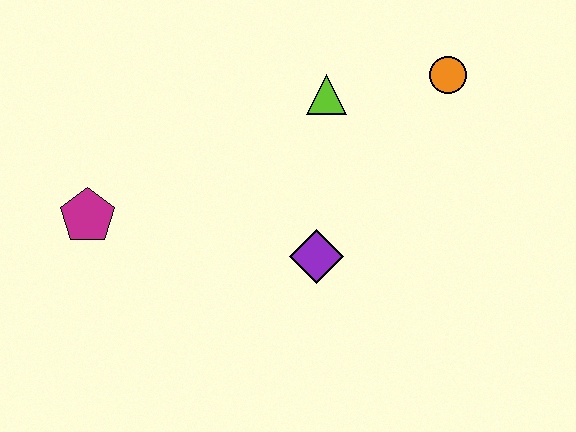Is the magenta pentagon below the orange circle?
Yes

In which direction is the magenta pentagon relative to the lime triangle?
The magenta pentagon is to the left of the lime triangle.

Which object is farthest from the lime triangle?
The magenta pentagon is farthest from the lime triangle.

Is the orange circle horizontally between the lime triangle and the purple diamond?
No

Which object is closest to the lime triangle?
The orange circle is closest to the lime triangle.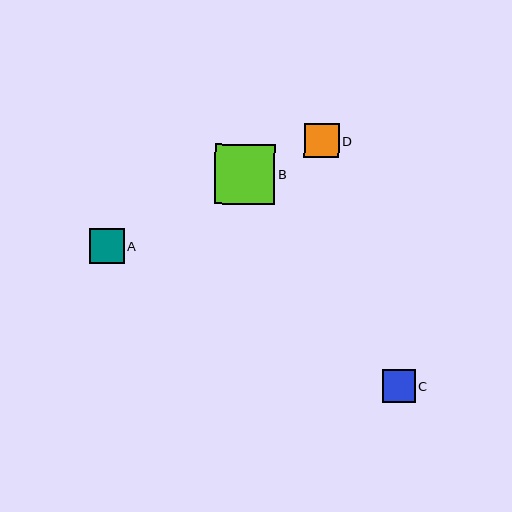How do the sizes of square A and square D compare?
Square A and square D are approximately the same size.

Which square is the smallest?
Square C is the smallest with a size of approximately 33 pixels.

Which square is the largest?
Square B is the largest with a size of approximately 60 pixels.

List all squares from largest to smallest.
From largest to smallest: B, A, D, C.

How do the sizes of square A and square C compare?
Square A and square C are approximately the same size.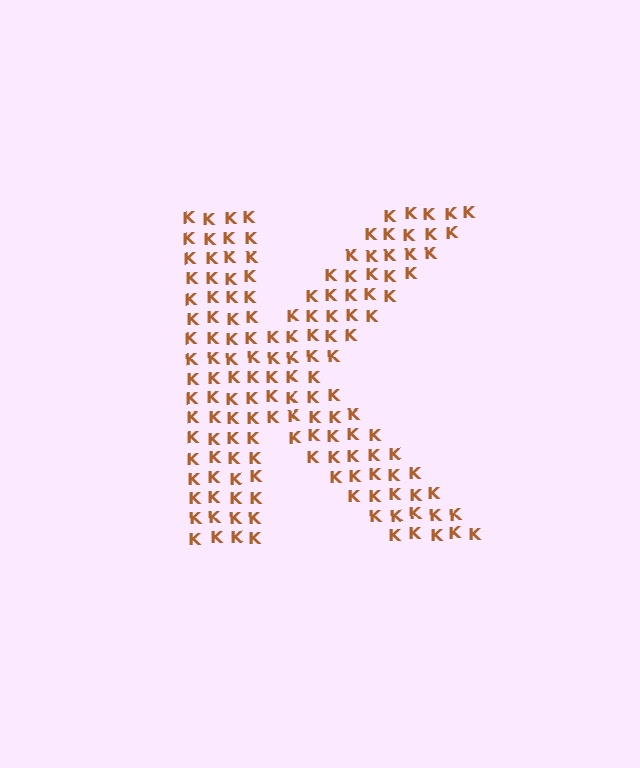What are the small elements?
The small elements are letter K's.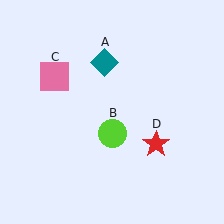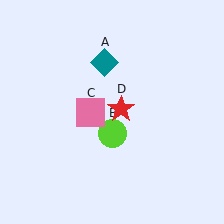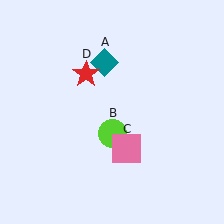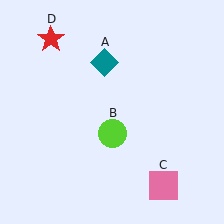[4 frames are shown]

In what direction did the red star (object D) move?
The red star (object D) moved up and to the left.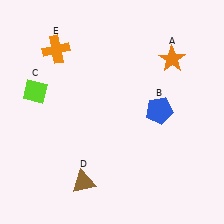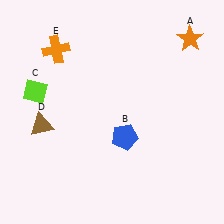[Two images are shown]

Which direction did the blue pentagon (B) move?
The blue pentagon (B) moved left.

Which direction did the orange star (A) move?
The orange star (A) moved up.